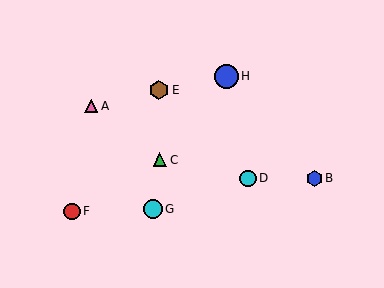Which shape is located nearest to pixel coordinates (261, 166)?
The cyan circle (labeled D) at (248, 178) is nearest to that location.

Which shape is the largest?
The blue circle (labeled H) is the largest.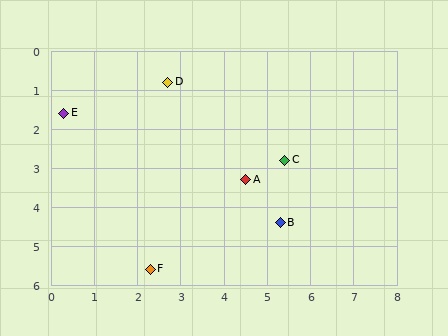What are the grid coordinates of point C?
Point C is at approximately (5.4, 2.8).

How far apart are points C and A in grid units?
Points C and A are about 1.0 grid units apart.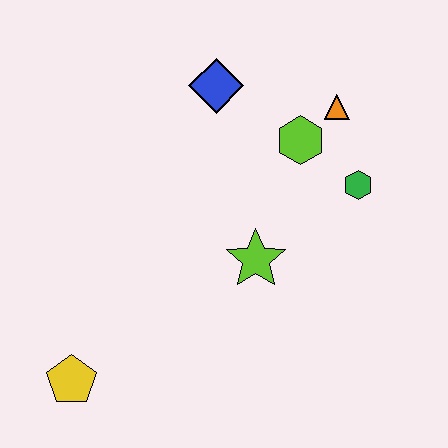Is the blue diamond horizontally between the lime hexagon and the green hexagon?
No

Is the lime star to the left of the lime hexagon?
Yes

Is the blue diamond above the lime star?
Yes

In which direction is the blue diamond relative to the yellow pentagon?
The blue diamond is above the yellow pentagon.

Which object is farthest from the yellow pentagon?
The orange triangle is farthest from the yellow pentagon.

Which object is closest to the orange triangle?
The lime hexagon is closest to the orange triangle.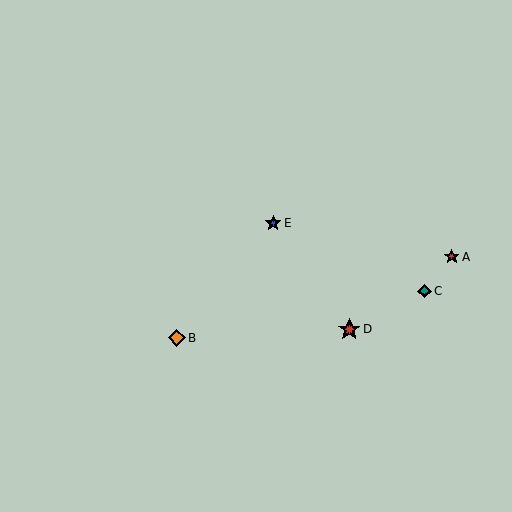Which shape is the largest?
The red star (labeled D) is the largest.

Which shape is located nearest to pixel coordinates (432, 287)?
The teal diamond (labeled C) at (424, 291) is nearest to that location.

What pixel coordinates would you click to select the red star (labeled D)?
Click at (349, 329) to select the red star D.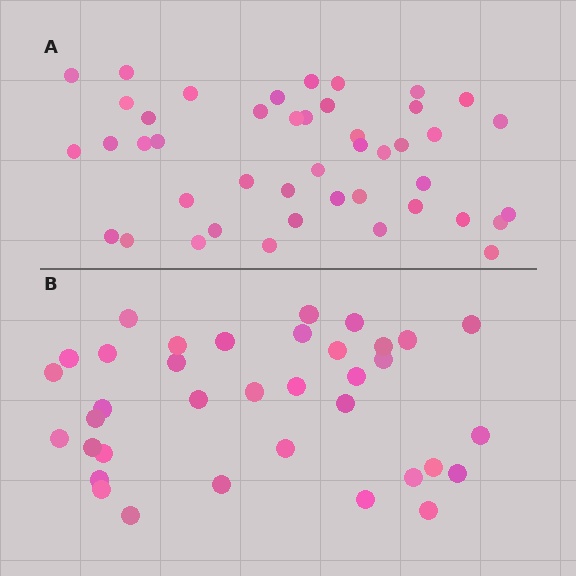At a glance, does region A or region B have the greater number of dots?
Region A (the top region) has more dots.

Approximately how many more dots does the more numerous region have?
Region A has roughly 8 or so more dots than region B.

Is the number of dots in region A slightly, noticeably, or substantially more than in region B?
Region A has only slightly more — the two regions are fairly close. The ratio is roughly 1.2 to 1.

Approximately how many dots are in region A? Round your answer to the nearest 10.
About 40 dots. (The exact count is 44, which rounds to 40.)